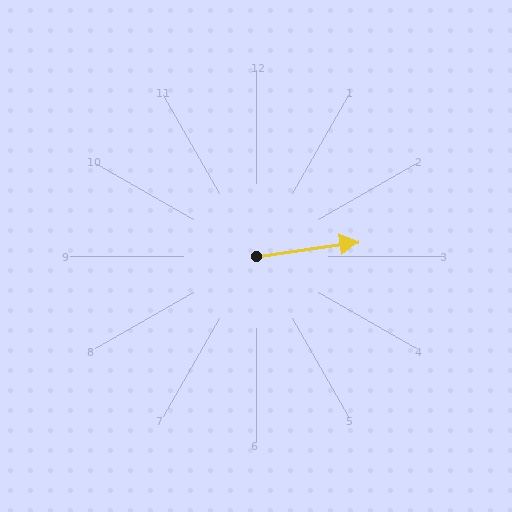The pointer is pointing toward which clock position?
Roughly 3 o'clock.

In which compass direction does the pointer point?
East.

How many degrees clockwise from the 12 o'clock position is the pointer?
Approximately 82 degrees.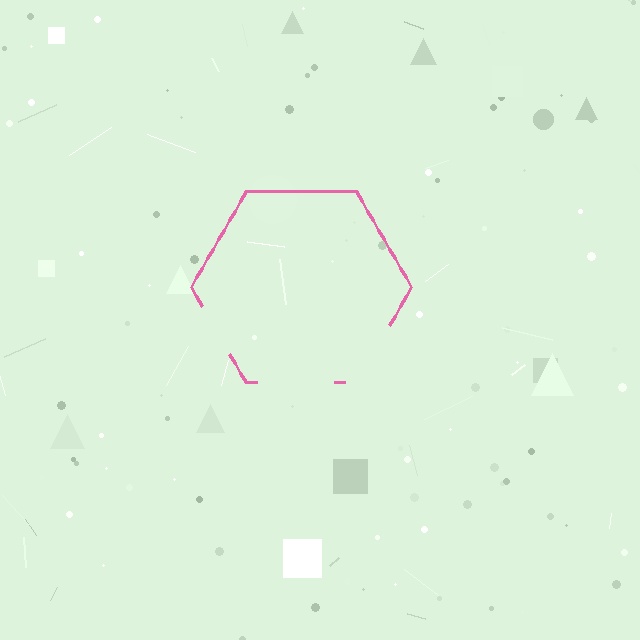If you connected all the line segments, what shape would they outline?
They would outline a hexagon.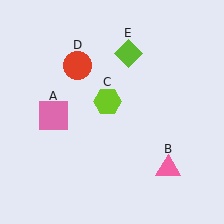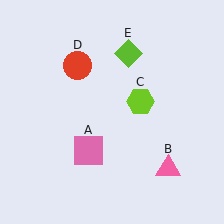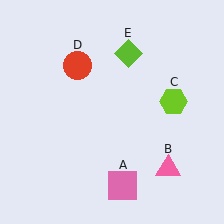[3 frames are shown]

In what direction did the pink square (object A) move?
The pink square (object A) moved down and to the right.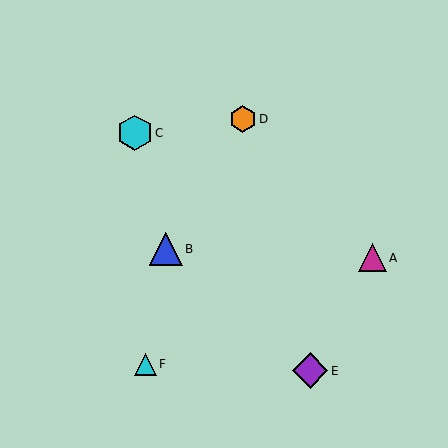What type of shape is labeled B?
Shape B is a blue triangle.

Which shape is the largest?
The purple diamond (labeled E) is the largest.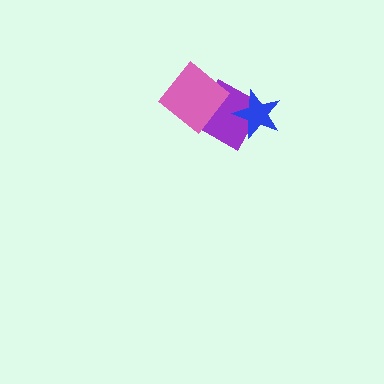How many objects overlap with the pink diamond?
1 object overlaps with the pink diamond.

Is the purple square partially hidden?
Yes, it is partially covered by another shape.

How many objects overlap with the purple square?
2 objects overlap with the purple square.